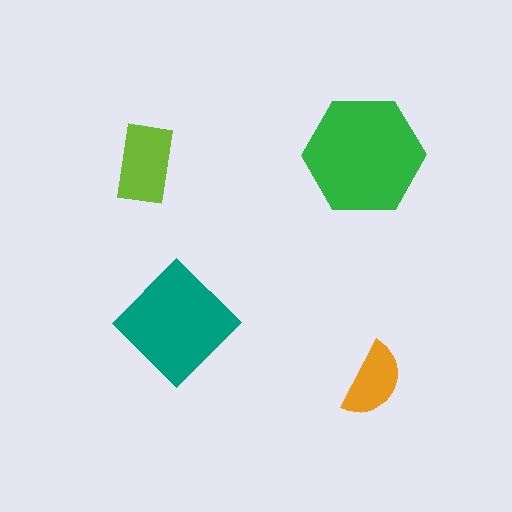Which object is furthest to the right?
The orange semicircle is rightmost.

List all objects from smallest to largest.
The orange semicircle, the lime rectangle, the teal diamond, the green hexagon.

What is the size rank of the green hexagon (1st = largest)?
1st.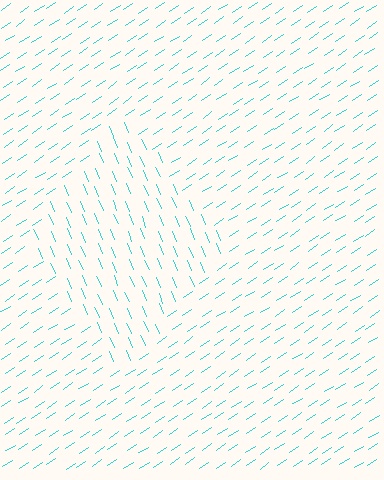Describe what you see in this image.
The image is filled with small cyan line segments. A diamond region in the image has lines oriented differently from the surrounding lines, creating a visible texture boundary.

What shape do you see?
I see a diamond.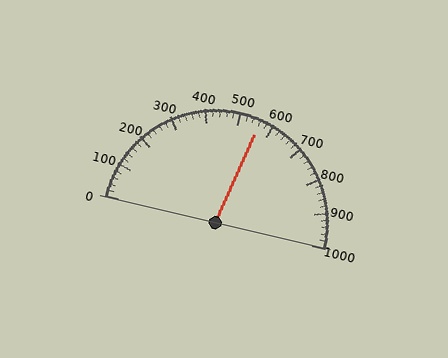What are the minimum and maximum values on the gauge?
The gauge ranges from 0 to 1000.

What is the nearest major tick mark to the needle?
The nearest major tick mark is 600.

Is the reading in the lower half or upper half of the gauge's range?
The reading is in the upper half of the range (0 to 1000).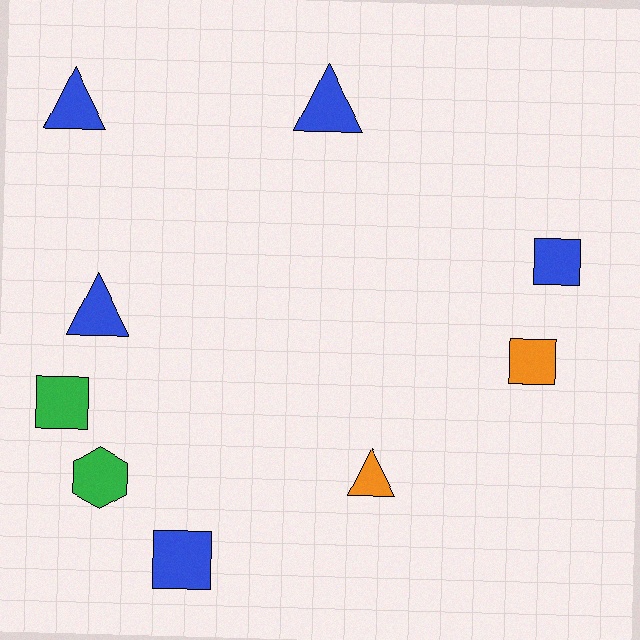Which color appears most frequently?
Blue, with 5 objects.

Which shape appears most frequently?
Square, with 4 objects.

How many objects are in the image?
There are 9 objects.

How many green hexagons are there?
There is 1 green hexagon.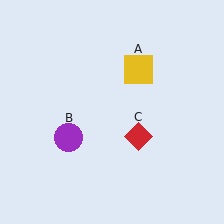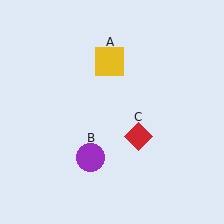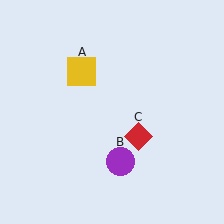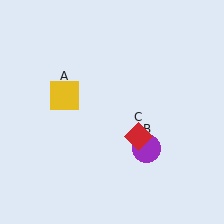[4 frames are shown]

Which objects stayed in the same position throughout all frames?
Red diamond (object C) remained stationary.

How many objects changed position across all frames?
2 objects changed position: yellow square (object A), purple circle (object B).